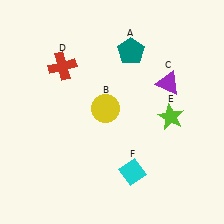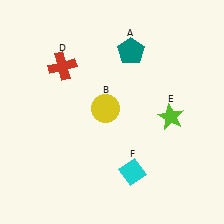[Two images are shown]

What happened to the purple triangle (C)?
The purple triangle (C) was removed in Image 2. It was in the top-right area of Image 1.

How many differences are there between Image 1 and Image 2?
There is 1 difference between the two images.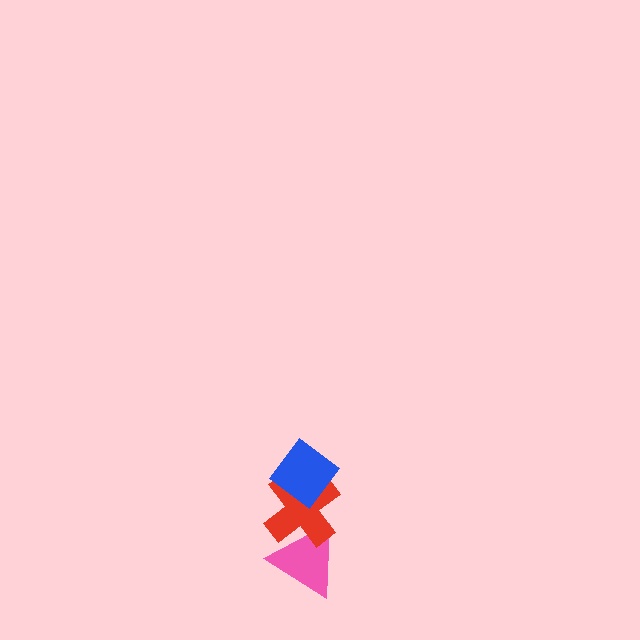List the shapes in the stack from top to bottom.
From top to bottom: the blue diamond, the red cross, the pink triangle.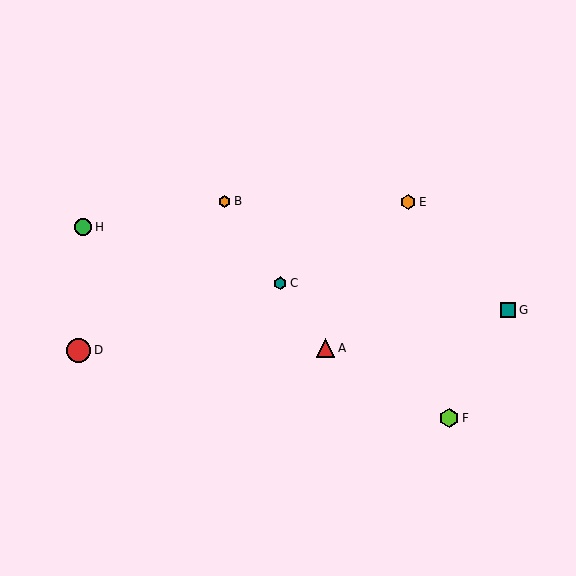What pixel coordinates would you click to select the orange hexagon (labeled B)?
Click at (225, 201) to select the orange hexagon B.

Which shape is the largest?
The red circle (labeled D) is the largest.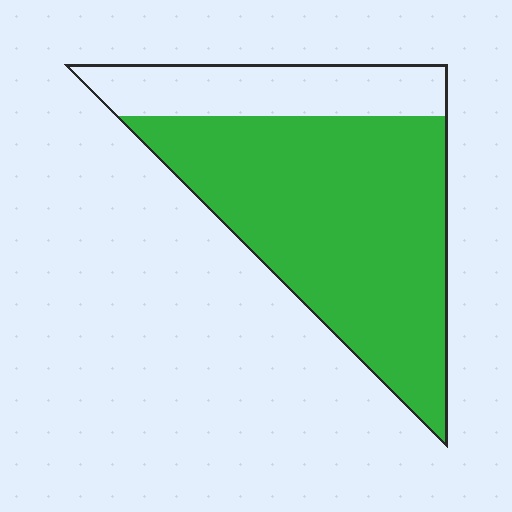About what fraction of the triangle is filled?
About three quarters (3/4).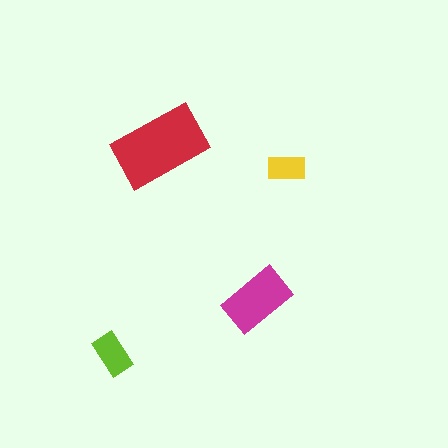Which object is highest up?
The red rectangle is topmost.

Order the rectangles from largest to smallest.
the red one, the magenta one, the lime one, the yellow one.